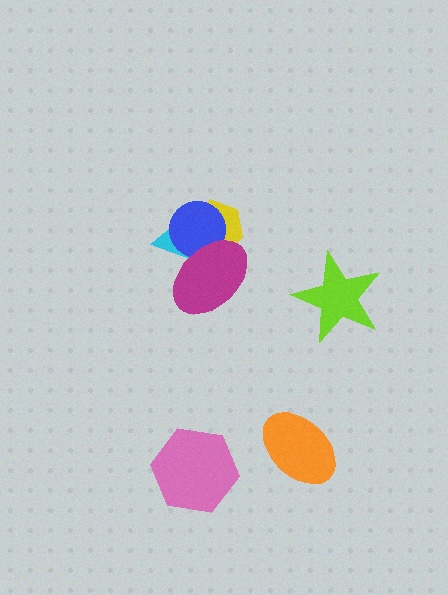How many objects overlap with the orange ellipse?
0 objects overlap with the orange ellipse.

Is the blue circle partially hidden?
Yes, it is partially covered by another shape.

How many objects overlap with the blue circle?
3 objects overlap with the blue circle.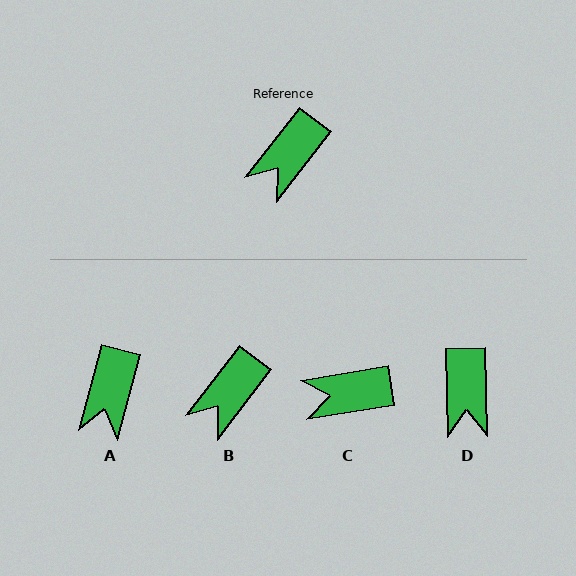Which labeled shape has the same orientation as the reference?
B.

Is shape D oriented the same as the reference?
No, it is off by about 39 degrees.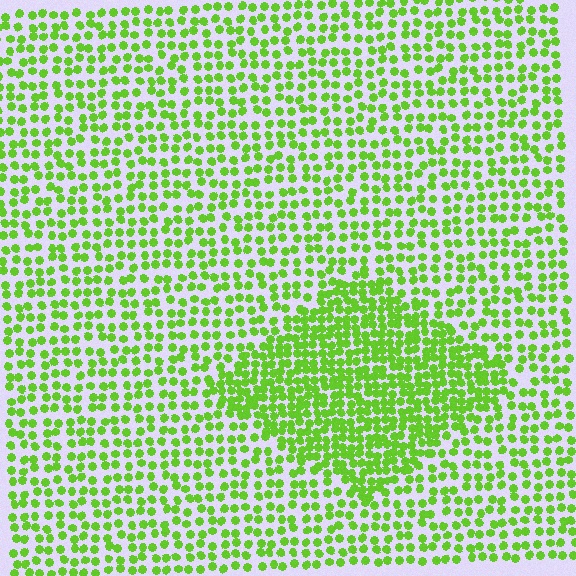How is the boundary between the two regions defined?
The boundary is defined by a change in element density (approximately 1.9x ratio). All elements are the same color, size, and shape.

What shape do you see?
I see a diamond.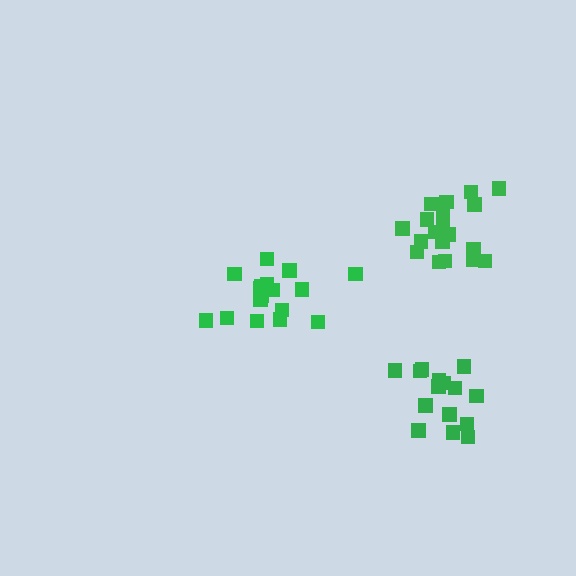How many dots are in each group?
Group 1: 16 dots, Group 2: 19 dots, Group 3: 18 dots (53 total).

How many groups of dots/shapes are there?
There are 3 groups.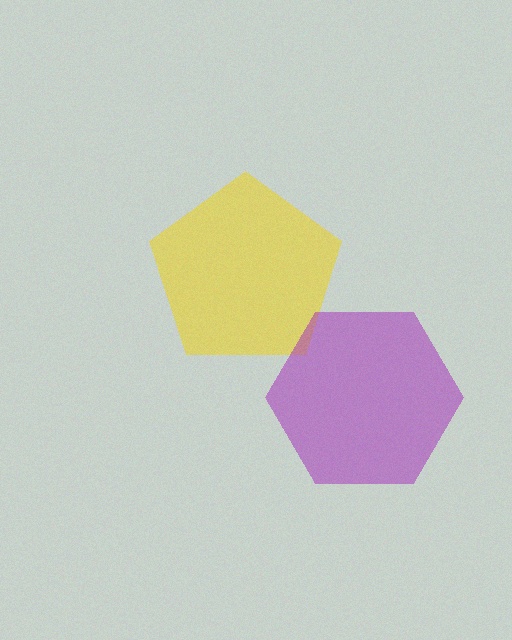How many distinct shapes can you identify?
There are 2 distinct shapes: a yellow pentagon, a purple hexagon.